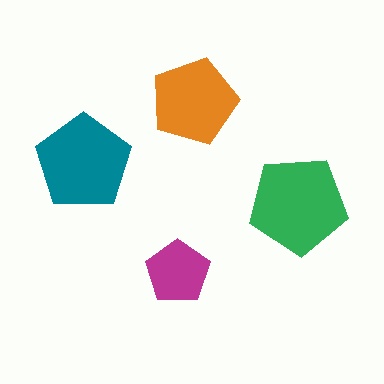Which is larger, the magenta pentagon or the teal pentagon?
The teal one.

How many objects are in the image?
There are 4 objects in the image.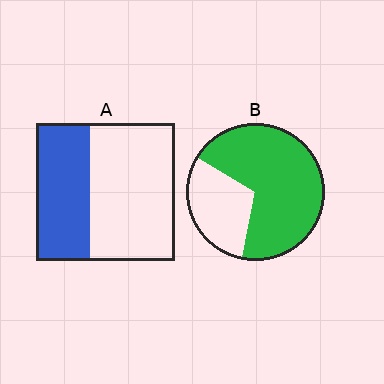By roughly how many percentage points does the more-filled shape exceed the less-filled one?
By roughly 30 percentage points (B over A).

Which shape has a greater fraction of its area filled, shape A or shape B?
Shape B.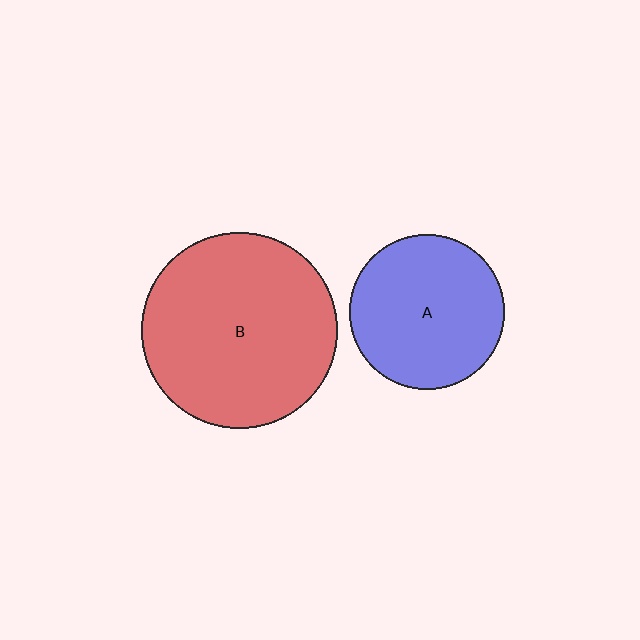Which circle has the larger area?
Circle B (red).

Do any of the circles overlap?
No, none of the circles overlap.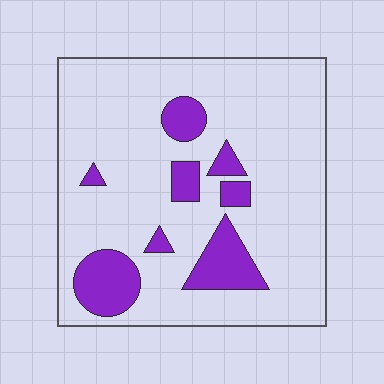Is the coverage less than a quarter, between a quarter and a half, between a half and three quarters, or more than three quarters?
Less than a quarter.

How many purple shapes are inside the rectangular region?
8.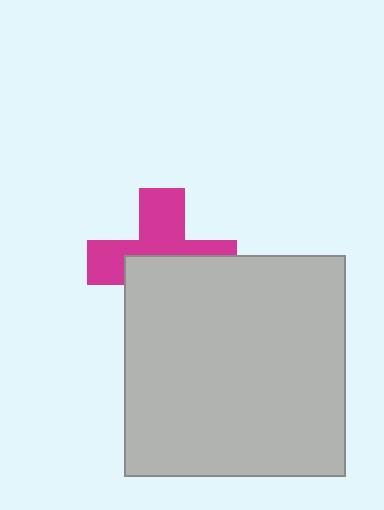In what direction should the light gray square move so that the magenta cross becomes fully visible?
The light gray square should move down. That is the shortest direction to clear the overlap and leave the magenta cross fully visible.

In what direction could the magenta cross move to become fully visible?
The magenta cross could move up. That would shift it out from behind the light gray square entirely.